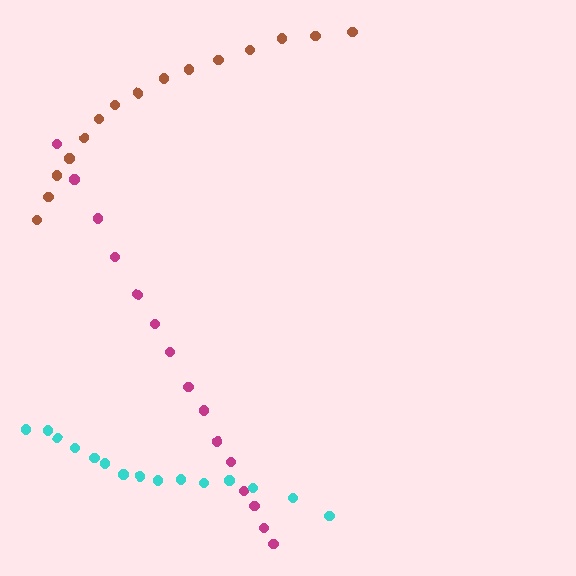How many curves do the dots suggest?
There are 3 distinct paths.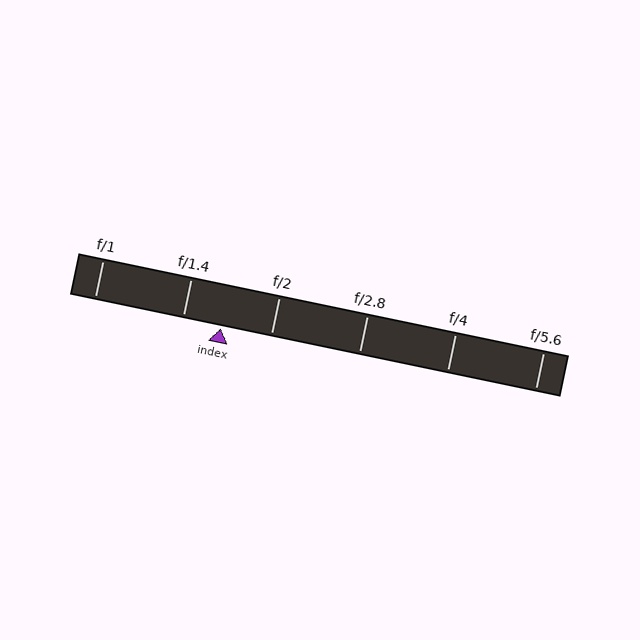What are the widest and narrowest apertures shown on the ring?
The widest aperture shown is f/1 and the narrowest is f/5.6.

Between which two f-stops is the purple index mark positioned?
The index mark is between f/1.4 and f/2.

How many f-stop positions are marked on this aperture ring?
There are 6 f-stop positions marked.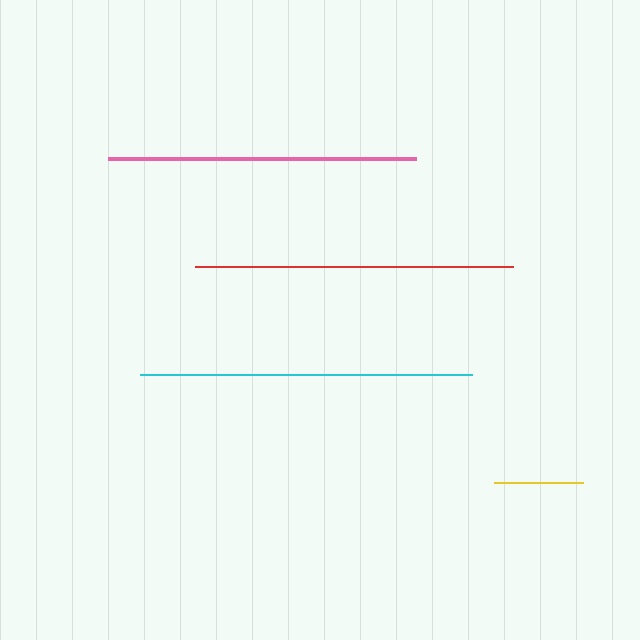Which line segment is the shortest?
The yellow line is the shortest at approximately 90 pixels.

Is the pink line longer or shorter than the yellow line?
The pink line is longer than the yellow line.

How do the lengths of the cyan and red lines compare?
The cyan and red lines are approximately the same length.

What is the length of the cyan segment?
The cyan segment is approximately 331 pixels long.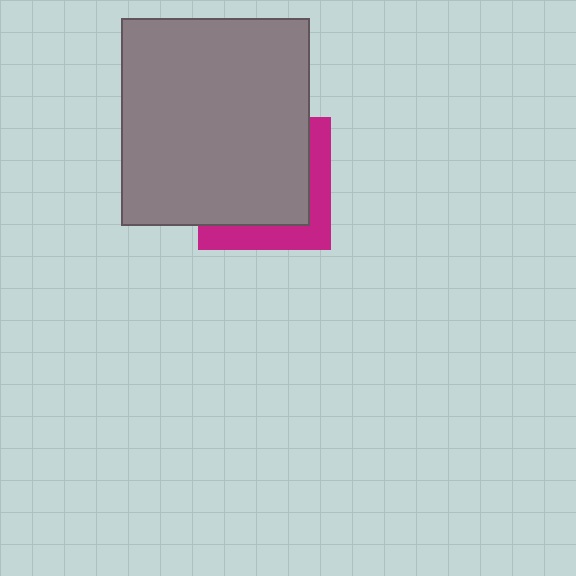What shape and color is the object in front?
The object in front is a gray rectangle.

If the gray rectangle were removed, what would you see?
You would see the complete magenta square.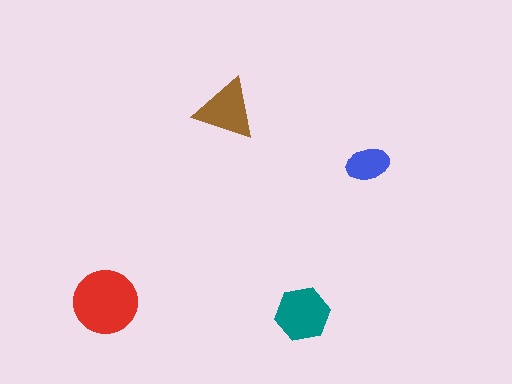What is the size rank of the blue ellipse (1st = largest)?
4th.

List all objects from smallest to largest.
The blue ellipse, the brown triangle, the teal hexagon, the red circle.